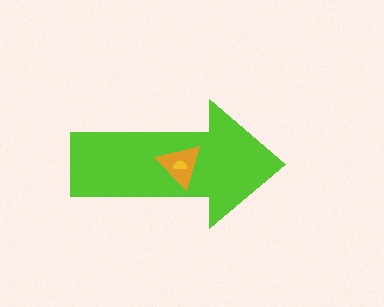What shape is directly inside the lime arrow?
The orange triangle.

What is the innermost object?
The yellow semicircle.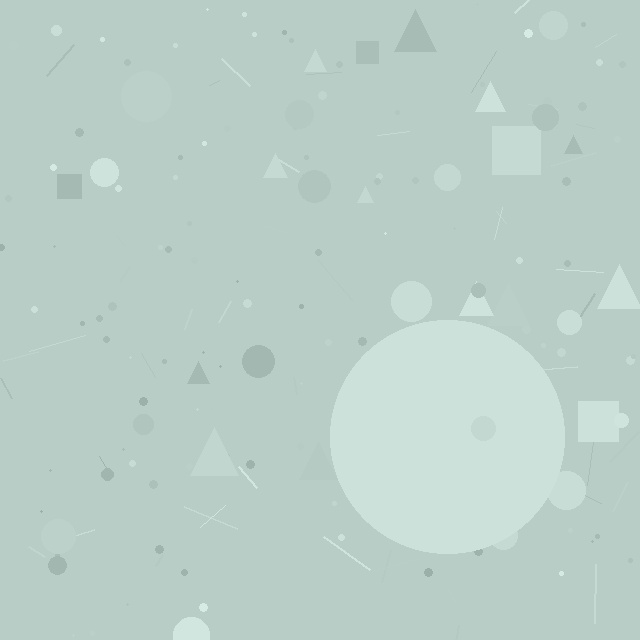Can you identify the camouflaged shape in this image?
The camouflaged shape is a circle.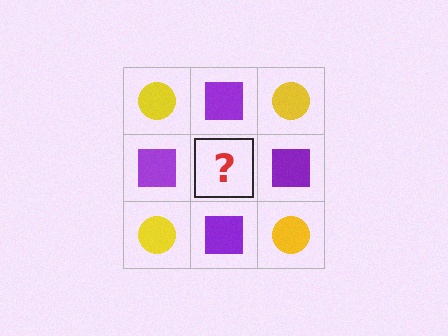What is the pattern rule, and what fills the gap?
The rule is that it alternates yellow circle and purple square in a checkerboard pattern. The gap should be filled with a yellow circle.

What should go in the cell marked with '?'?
The missing cell should contain a yellow circle.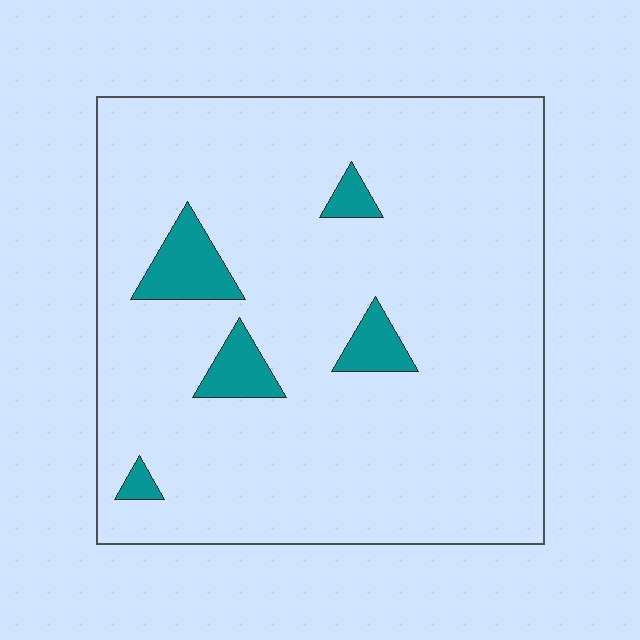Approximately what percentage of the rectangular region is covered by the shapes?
Approximately 10%.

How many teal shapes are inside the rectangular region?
5.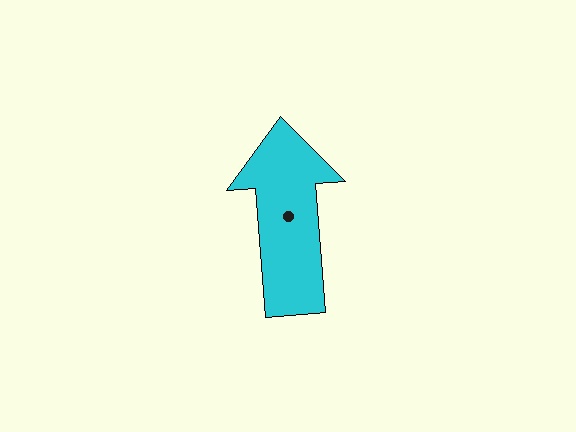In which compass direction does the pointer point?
North.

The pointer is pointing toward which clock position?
Roughly 12 o'clock.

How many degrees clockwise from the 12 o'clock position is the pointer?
Approximately 356 degrees.